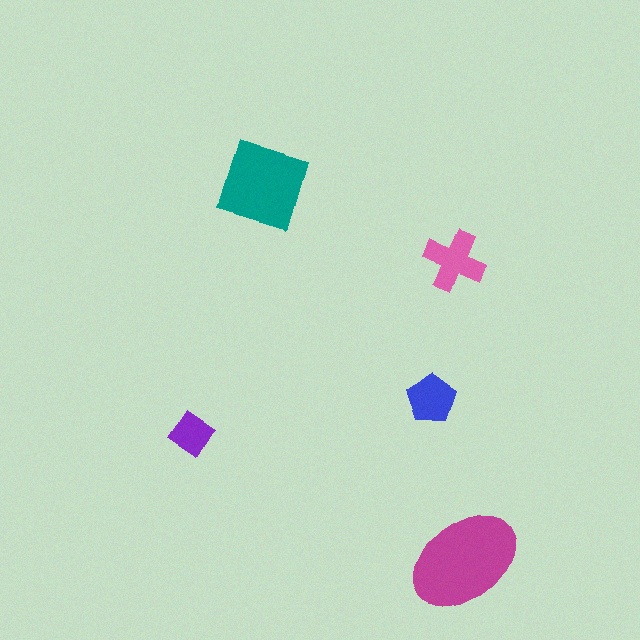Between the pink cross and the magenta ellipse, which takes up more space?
The magenta ellipse.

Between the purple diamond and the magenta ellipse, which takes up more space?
The magenta ellipse.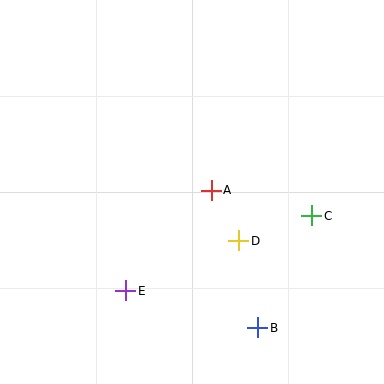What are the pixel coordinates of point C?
Point C is at (312, 216).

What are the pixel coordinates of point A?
Point A is at (211, 190).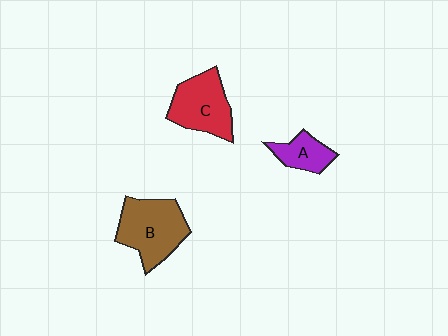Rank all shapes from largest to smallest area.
From largest to smallest: B (brown), C (red), A (purple).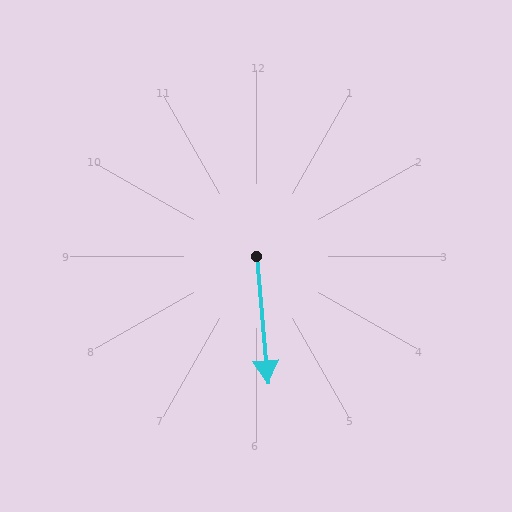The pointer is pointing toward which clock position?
Roughly 6 o'clock.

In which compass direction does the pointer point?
South.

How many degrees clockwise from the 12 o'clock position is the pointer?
Approximately 175 degrees.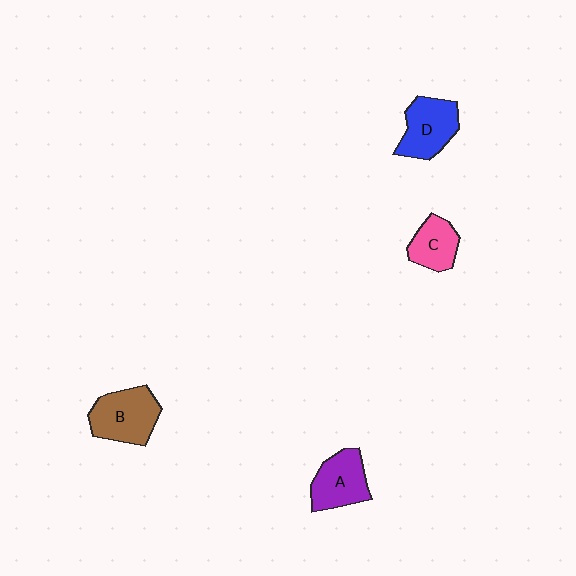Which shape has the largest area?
Shape B (brown).